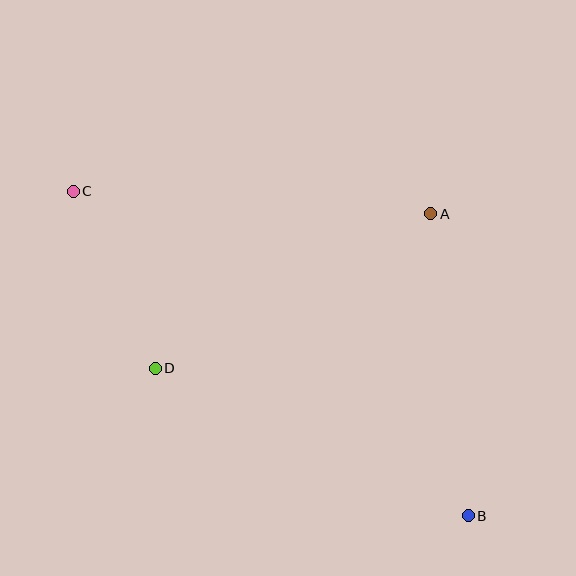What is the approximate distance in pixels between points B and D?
The distance between B and D is approximately 346 pixels.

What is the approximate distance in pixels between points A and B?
The distance between A and B is approximately 304 pixels.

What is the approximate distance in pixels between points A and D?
The distance between A and D is approximately 316 pixels.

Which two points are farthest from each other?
Points B and C are farthest from each other.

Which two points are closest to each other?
Points C and D are closest to each other.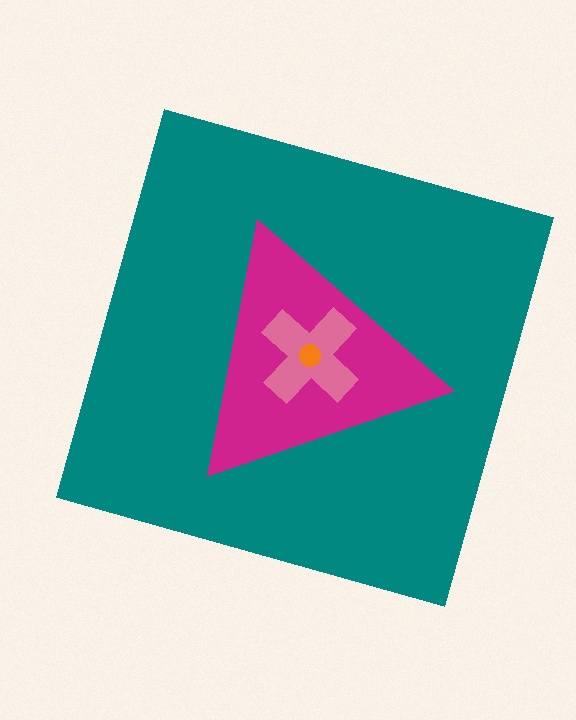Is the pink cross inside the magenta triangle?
Yes.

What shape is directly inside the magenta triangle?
The pink cross.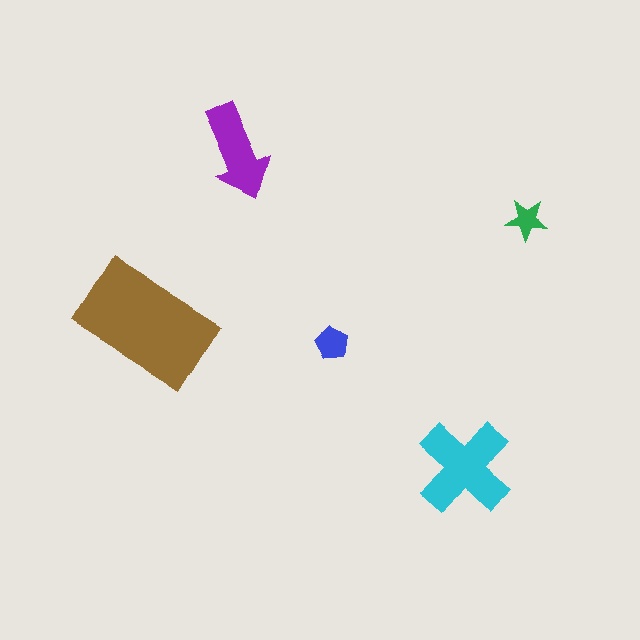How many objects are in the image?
There are 5 objects in the image.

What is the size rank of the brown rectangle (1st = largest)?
1st.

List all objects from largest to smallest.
The brown rectangle, the cyan cross, the purple arrow, the blue pentagon, the green star.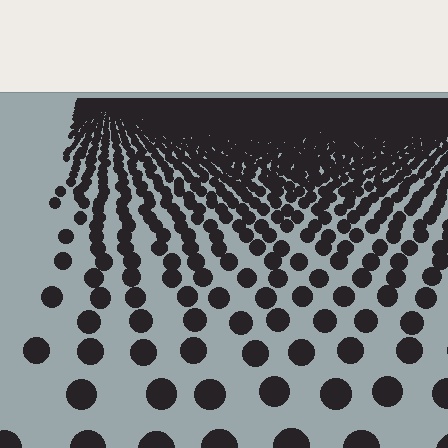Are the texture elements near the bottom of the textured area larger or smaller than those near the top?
Larger. Near the bottom, elements are closer to the viewer and appear at a bigger on-screen size.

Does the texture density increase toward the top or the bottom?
Density increases toward the top.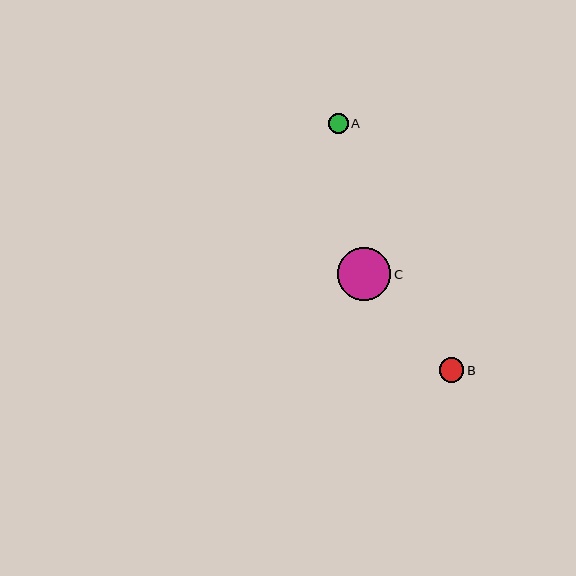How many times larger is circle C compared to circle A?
Circle C is approximately 2.7 times the size of circle A.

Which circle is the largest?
Circle C is the largest with a size of approximately 53 pixels.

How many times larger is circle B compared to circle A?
Circle B is approximately 1.2 times the size of circle A.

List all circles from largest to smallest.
From largest to smallest: C, B, A.